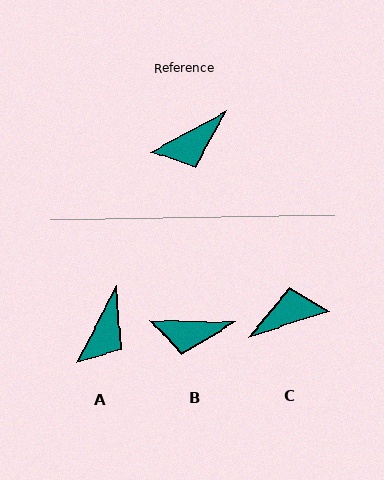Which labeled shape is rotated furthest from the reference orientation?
C, about 170 degrees away.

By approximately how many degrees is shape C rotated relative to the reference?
Approximately 170 degrees counter-clockwise.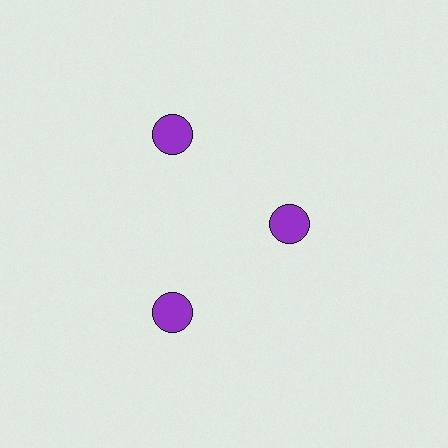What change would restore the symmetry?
The symmetry would be restored by moving it outward, back onto the ring so that all 3 circles sit at equal angles and equal distance from the center.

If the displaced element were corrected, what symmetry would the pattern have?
It would have 3-fold rotational symmetry — the pattern would map onto itself every 120 degrees.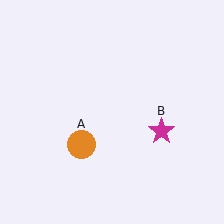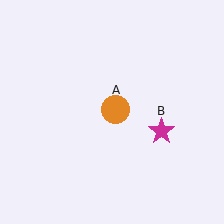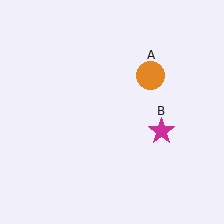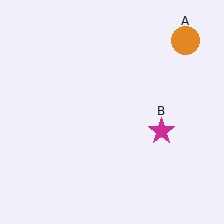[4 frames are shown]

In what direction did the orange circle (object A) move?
The orange circle (object A) moved up and to the right.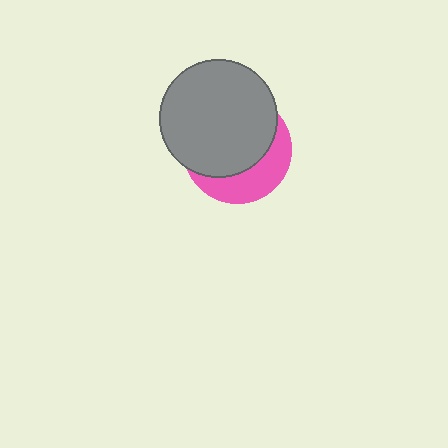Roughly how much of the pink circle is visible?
A small part of it is visible (roughly 35%).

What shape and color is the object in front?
The object in front is a gray circle.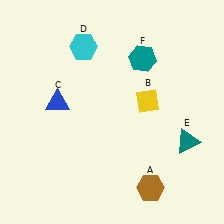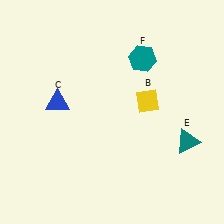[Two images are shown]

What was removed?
The cyan hexagon (D), the brown hexagon (A) were removed in Image 2.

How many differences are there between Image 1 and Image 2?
There are 2 differences between the two images.